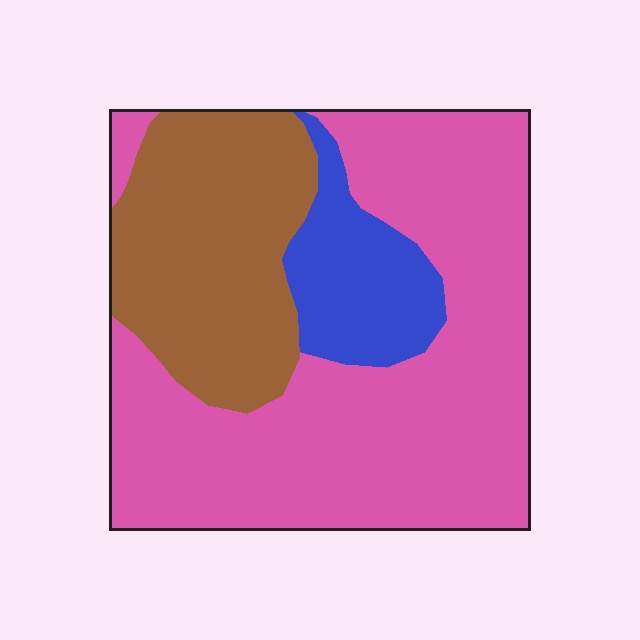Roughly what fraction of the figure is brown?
Brown takes up about one quarter (1/4) of the figure.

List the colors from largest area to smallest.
From largest to smallest: pink, brown, blue.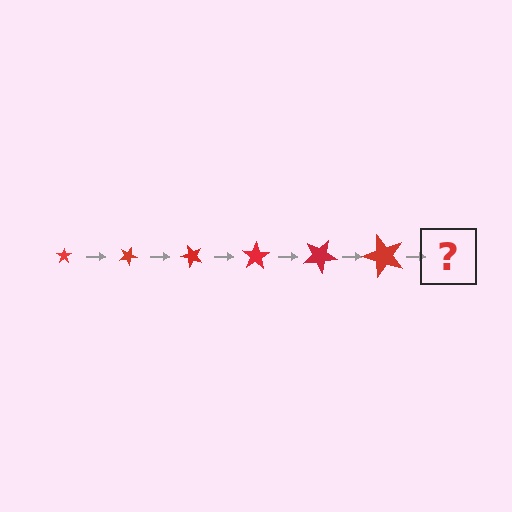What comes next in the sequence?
The next element should be a star, larger than the previous one and rotated 150 degrees from the start.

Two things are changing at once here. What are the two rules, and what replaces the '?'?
The two rules are that the star grows larger each step and it rotates 25 degrees each step. The '?' should be a star, larger than the previous one and rotated 150 degrees from the start.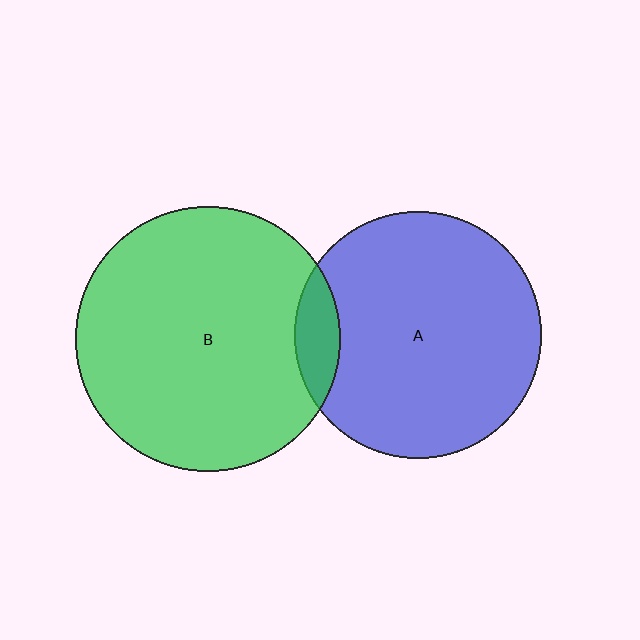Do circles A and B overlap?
Yes.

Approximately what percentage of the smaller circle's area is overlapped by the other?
Approximately 10%.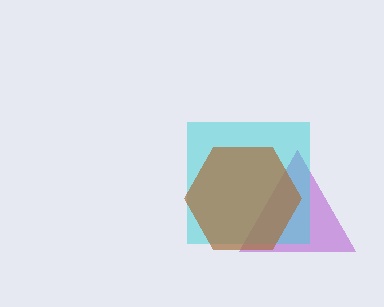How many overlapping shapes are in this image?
There are 3 overlapping shapes in the image.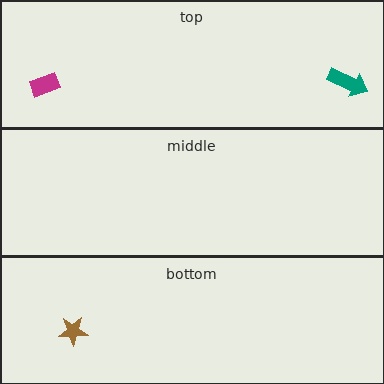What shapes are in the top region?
The teal arrow, the magenta rectangle.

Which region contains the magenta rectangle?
The top region.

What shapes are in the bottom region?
The brown star.